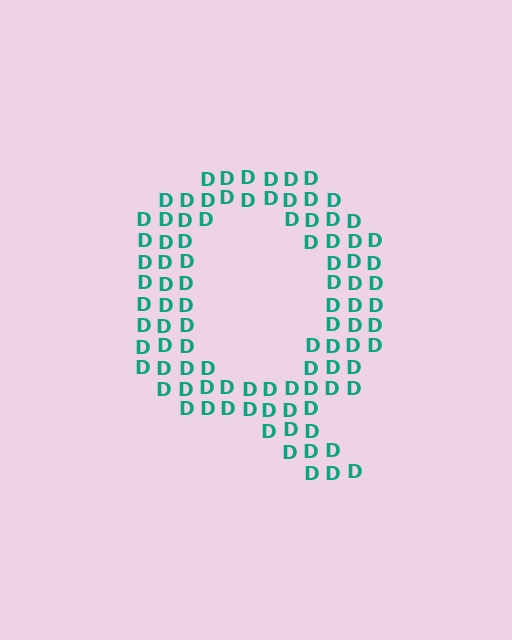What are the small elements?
The small elements are letter D's.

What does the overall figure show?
The overall figure shows the letter Q.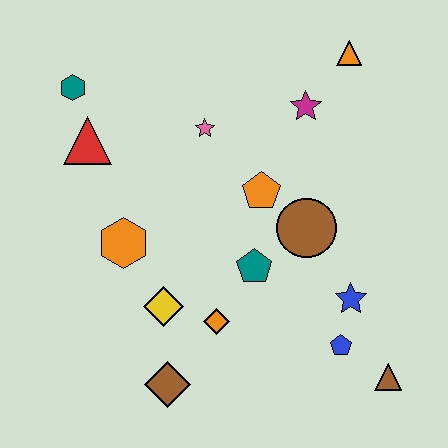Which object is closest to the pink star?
The orange pentagon is closest to the pink star.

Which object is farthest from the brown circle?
The teal hexagon is farthest from the brown circle.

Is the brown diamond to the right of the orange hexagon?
Yes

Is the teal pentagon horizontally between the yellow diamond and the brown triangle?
Yes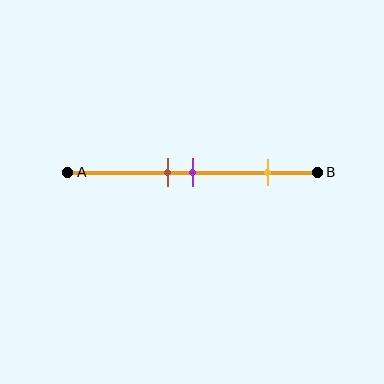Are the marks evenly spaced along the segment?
No, the marks are not evenly spaced.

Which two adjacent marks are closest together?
The brown and purple marks are the closest adjacent pair.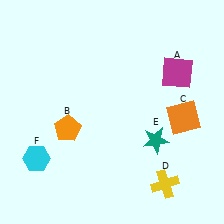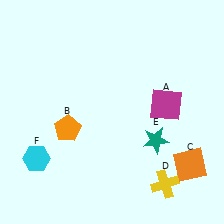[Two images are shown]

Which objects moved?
The objects that moved are: the magenta square (A), the orange square (C).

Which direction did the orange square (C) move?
The orange square (C) moved down.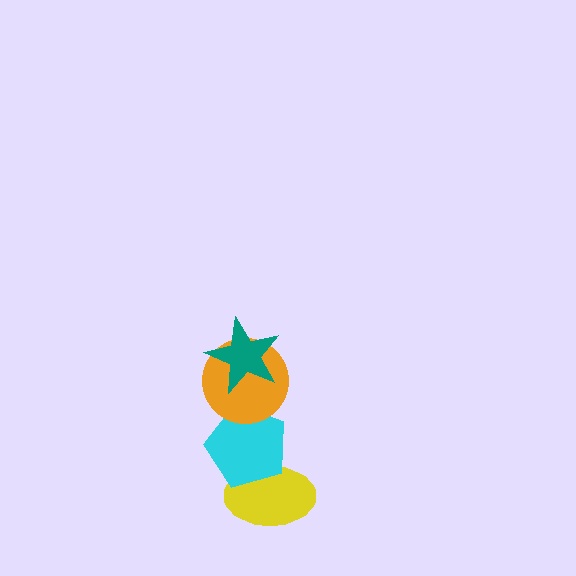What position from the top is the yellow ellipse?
The yellow ellipse is 4th from the top.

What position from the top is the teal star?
The teal star is 1st from the top.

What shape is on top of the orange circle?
The teal star is on top of the orange circle.